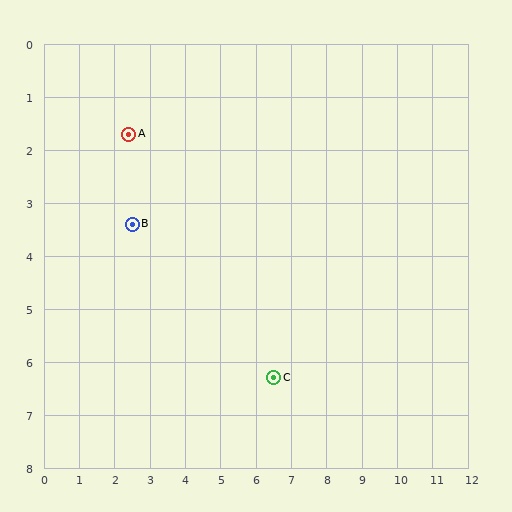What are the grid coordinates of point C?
Point C is at approximately (6.5, 6.3).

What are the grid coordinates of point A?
Point A is at approximately (2.4, 1.7).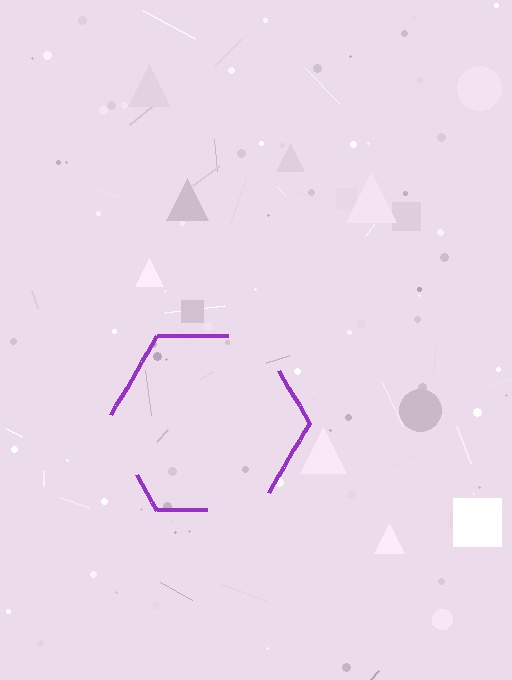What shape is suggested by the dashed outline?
The dashed outline suggests a hexagon.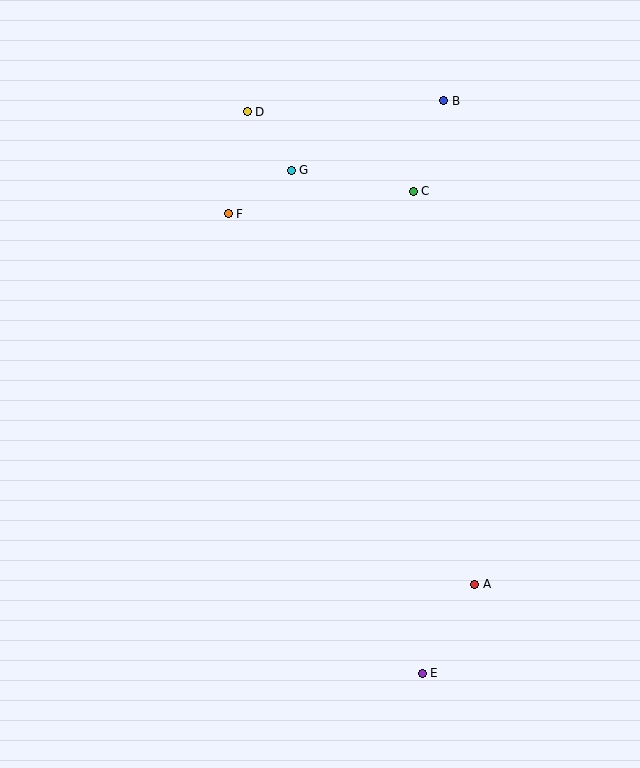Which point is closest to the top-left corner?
Point D is closest to the top-left corner.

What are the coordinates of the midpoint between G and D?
The midpoint between G and D is at (269, 141).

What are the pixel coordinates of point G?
Point G is at (291, 170).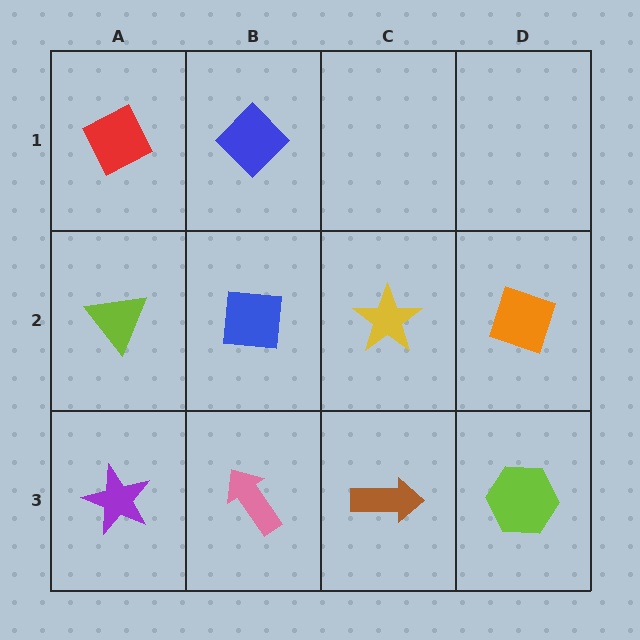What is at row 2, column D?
An orange diamond.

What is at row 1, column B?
A blue diamond.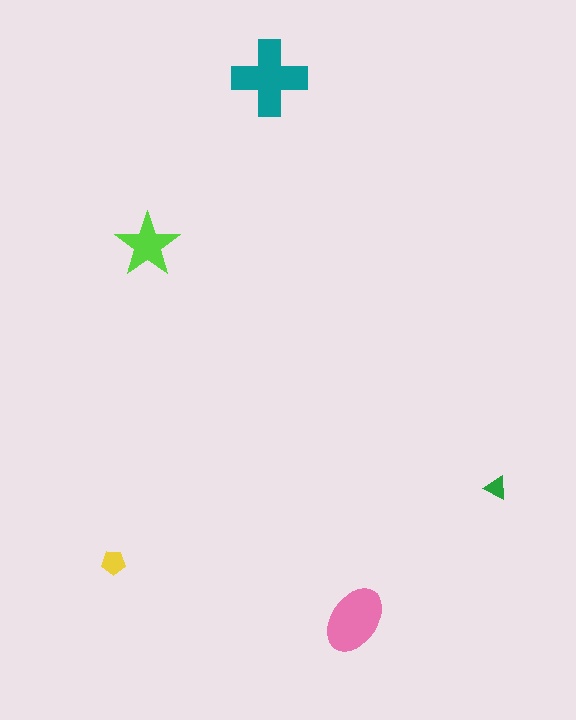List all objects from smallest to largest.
The green triangle, the yellow pentagon, the lime star, the pink ellipse, the teal cross.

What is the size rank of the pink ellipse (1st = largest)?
2nd.